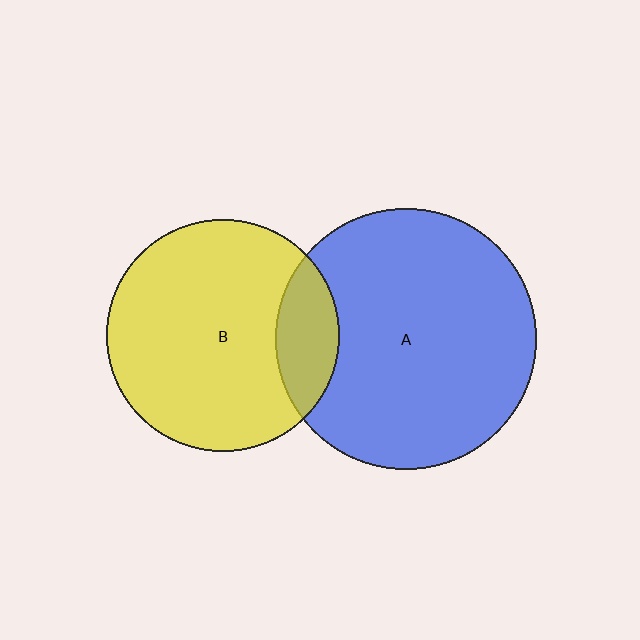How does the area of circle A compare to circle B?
Approximately 1.3 times.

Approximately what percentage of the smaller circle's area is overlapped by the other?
Approximately 15%.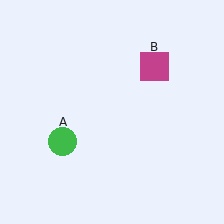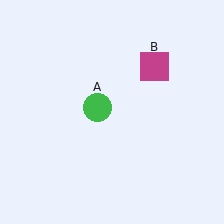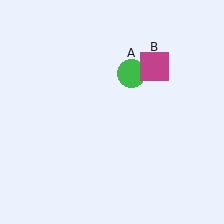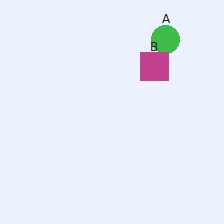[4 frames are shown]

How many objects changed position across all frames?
1 object changed position: green circle (object A).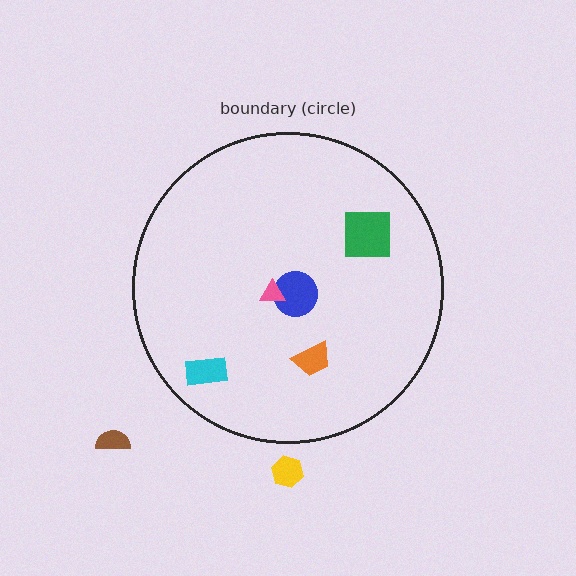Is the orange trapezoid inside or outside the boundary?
Inside.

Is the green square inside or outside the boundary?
Inside.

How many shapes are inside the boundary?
5 inside, 2 outside.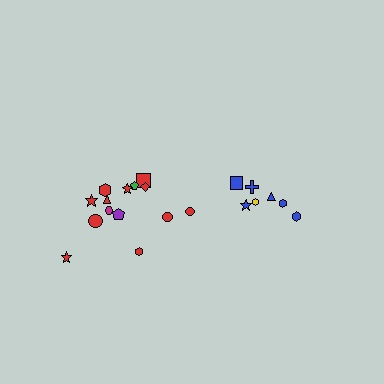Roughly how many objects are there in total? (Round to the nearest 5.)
Roughly 20 objects in total.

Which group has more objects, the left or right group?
The left group.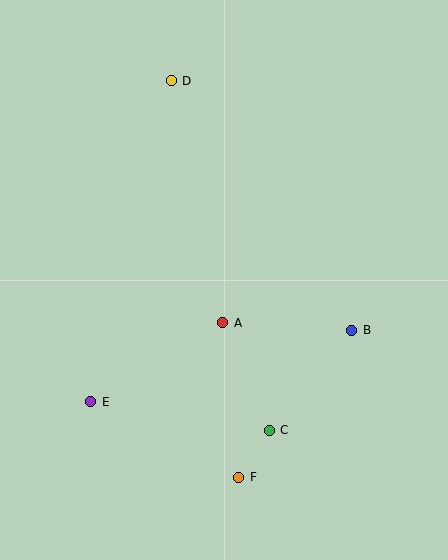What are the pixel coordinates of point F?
Point F is at (239, 477).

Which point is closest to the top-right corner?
Point D is closest to the top-right corner.